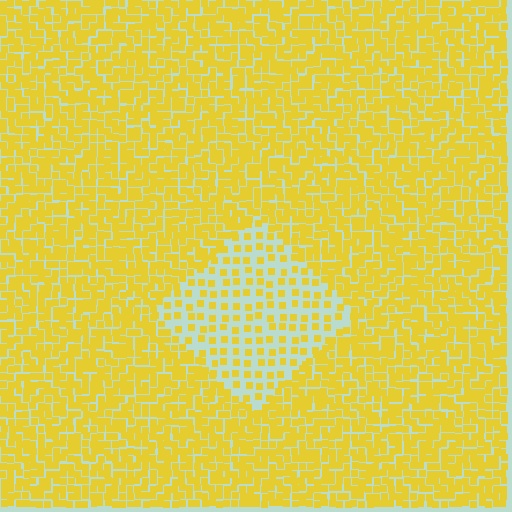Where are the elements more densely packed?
The elements are more densely packed outside the diamond boundary.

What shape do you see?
I see a diamond.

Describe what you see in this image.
The image contains small yellow elements arranged at two different densities. A diamond-shaped region is visible where the elements are less densely packed than the surrounding area.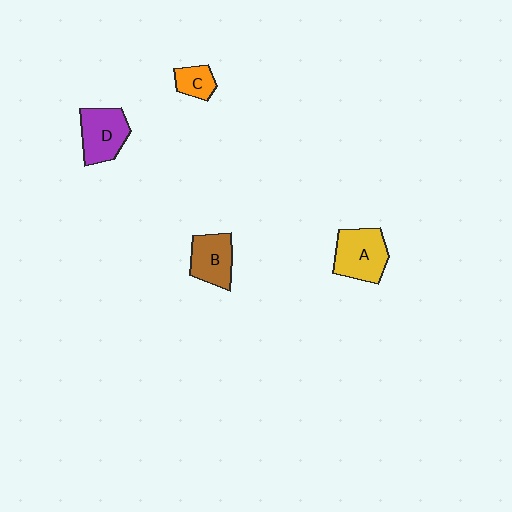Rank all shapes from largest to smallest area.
From largest to smallest: A (yellow), D (purple), B (brown), C (orange).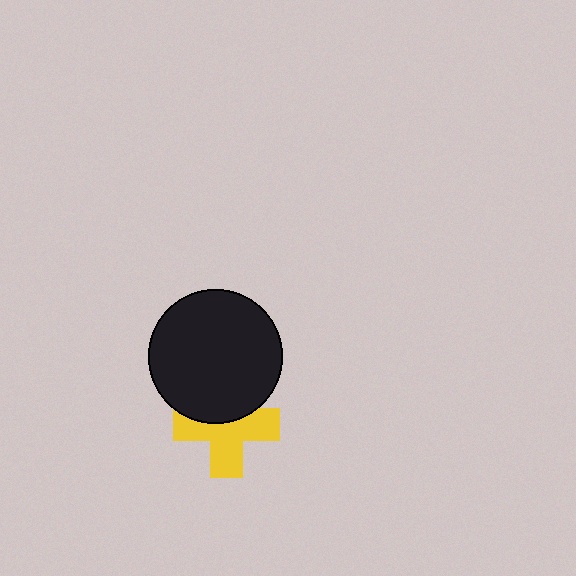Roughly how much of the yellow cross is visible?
About half of it is visible (roughly 64%).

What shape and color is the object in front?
The object in front is a black circle.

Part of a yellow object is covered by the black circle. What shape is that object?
It is a cross.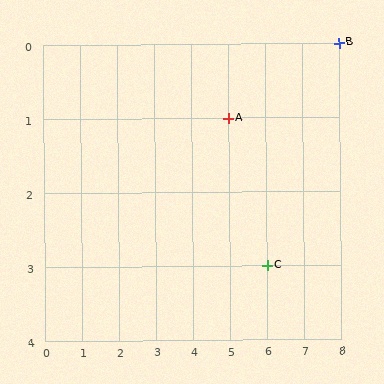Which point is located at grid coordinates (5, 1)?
Point A is at (5, 1).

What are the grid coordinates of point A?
Point A is at grid coordinates (5, 1).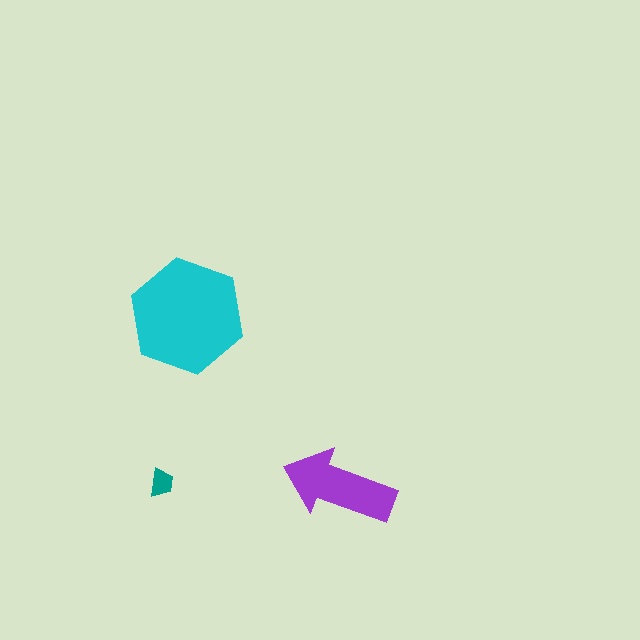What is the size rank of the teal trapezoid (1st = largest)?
3rd.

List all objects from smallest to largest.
The teal trapezoid, the purple arrow, the cyan hexagon.